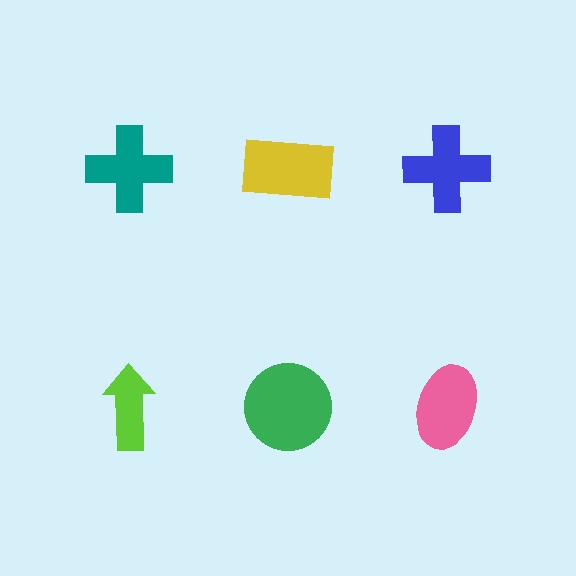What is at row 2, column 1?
A lime arrow.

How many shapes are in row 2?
3 shapes.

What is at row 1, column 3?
A blue cross.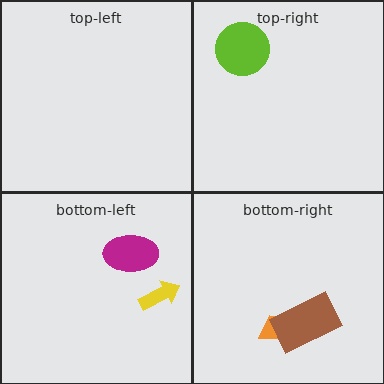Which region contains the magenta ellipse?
The bottom-left region.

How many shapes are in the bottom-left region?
2.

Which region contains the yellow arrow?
The bottom-left region.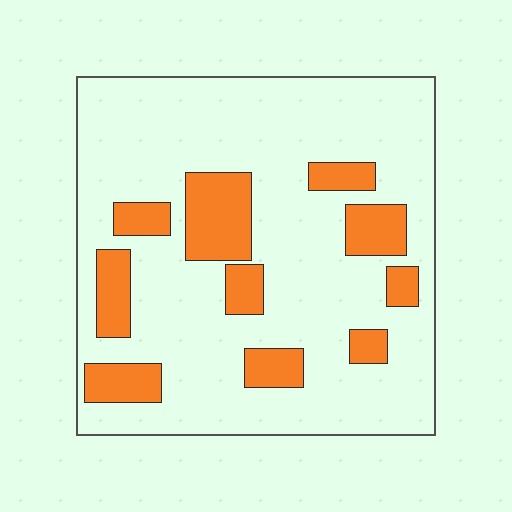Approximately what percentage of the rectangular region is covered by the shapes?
Approximately 20%.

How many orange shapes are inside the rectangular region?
10.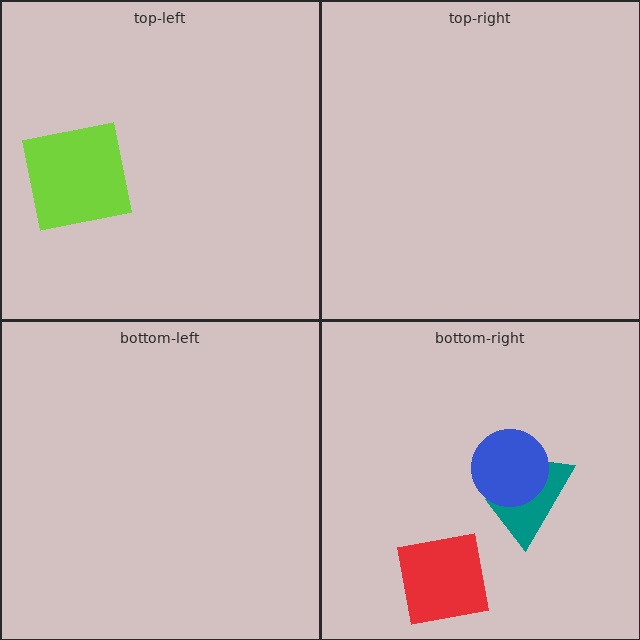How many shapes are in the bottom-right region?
3.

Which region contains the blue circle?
The bottom-right region.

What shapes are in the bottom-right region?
The red square, the teal trapezoid, the blue circle.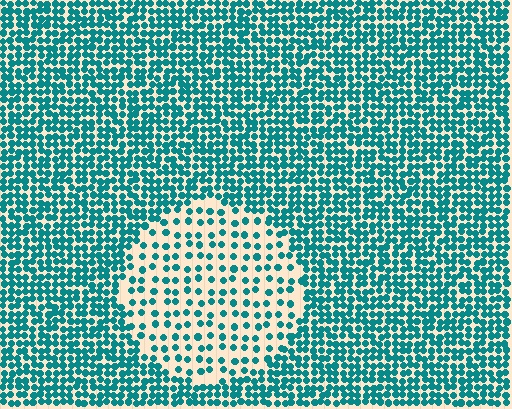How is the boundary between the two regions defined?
The boundary is defined by a change in element density (approximately 2.4x ratio). All elements are the same color, size, and shape.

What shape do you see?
I see a circle.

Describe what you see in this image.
The image contains small teal elements arranged at two different densities. A circle-shaped region is visible where the elements are less densely packed than the surrounding area.